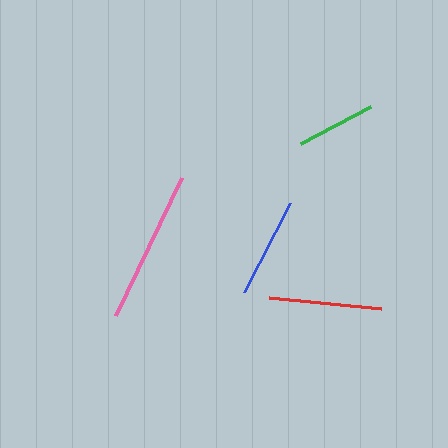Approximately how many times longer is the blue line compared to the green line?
The blue line is approximately 1.3 times the length of the green line.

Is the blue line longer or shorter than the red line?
The red line is longer than the blue line.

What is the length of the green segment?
The green segment is approximately 80 pixels long.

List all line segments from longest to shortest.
From longest to shortest: pink, red, blue, green.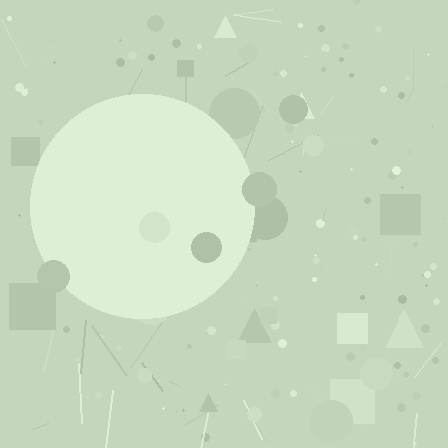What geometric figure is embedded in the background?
A circle is embedded in the background.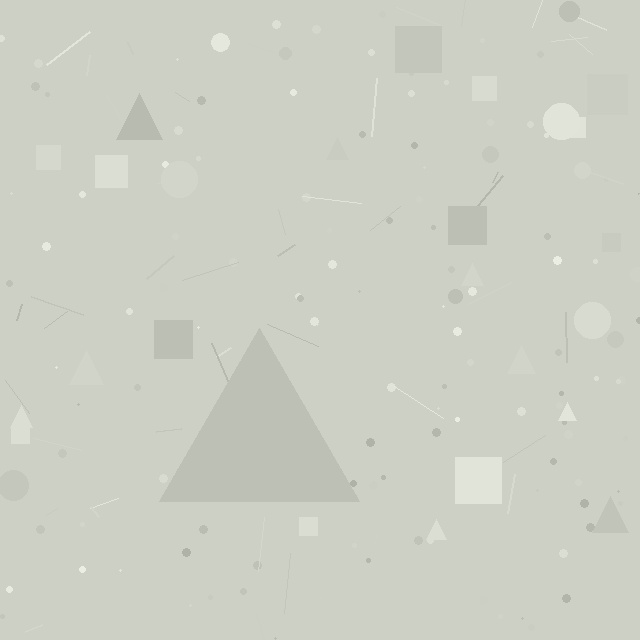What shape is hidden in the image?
A triangle is hidden in the image.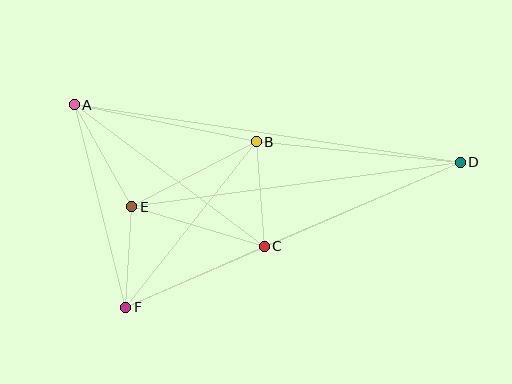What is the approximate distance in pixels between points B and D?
The distance between B and D is approximately 205 pixels.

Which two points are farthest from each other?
Points A and D are farthest from each other.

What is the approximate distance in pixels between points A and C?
The distance between A and C is approximately 237 pixels.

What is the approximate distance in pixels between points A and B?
The distance between A and B is approximately 186 pixels.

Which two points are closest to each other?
Points E and F are closest to each other.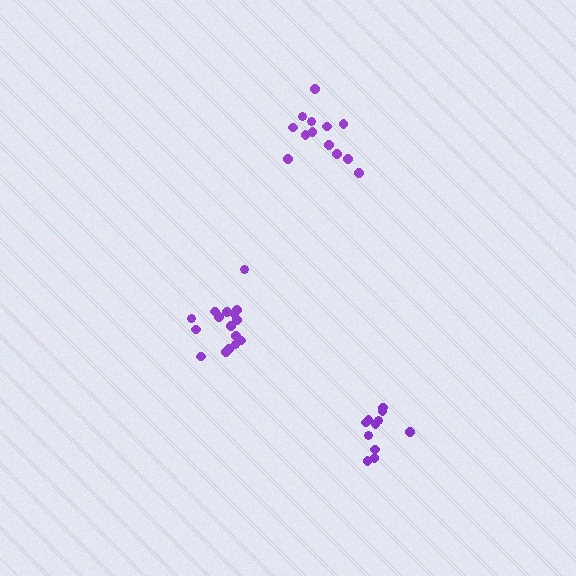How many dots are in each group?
Group 1: 16 dots, Group 2: 11 dots, Group 3: 13 dots (40 total).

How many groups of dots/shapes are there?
There are 3 groups.